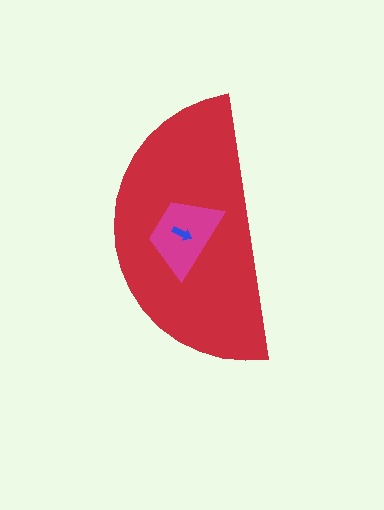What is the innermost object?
The blue arrow.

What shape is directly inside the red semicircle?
The magenta trapezoid.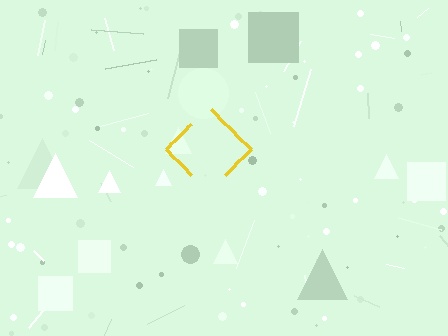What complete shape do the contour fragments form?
The contour fragments form a diamond.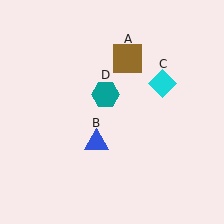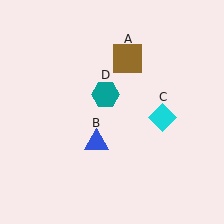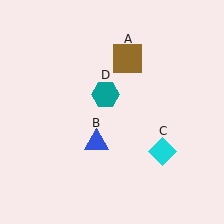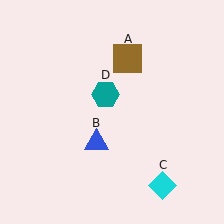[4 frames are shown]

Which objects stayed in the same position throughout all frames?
Brown square (object A) and blue triangle (object B) and teal hexagon (object D) remained stationary.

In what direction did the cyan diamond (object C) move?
The cyan diamond (object C) moved down.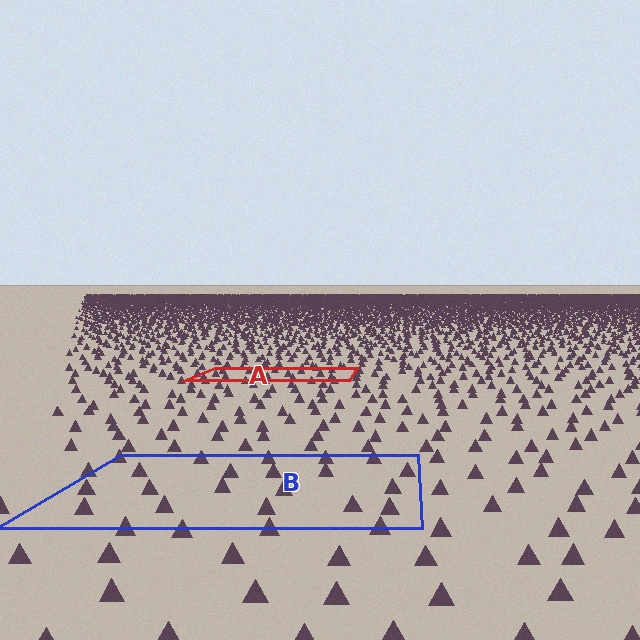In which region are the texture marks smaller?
The texture marks are smaller in region A, because it is farther away.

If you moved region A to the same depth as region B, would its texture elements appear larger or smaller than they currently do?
They would appear larger. At a closer depth, the same texture elements are projected at a bigger on-screen size.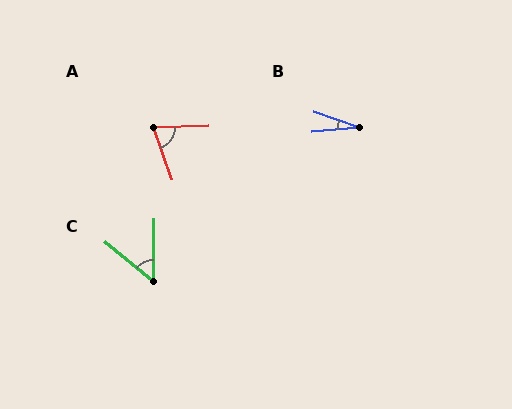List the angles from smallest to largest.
B (24°), C (51°), A (73°).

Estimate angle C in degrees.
Approximately 51 degrees.